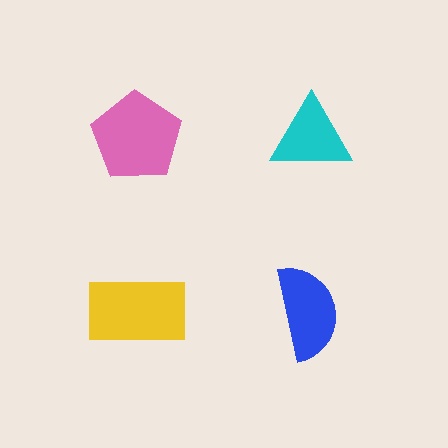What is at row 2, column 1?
A yellow rectangle.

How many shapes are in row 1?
2 shapes.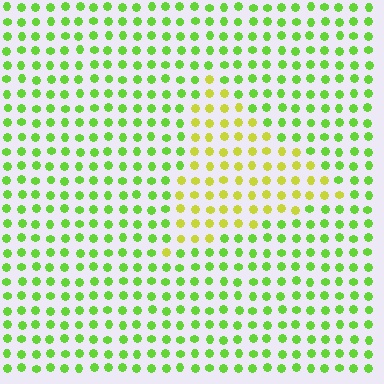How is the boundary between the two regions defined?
The boundary is defined purely by a slight shift in hue (about 38 degrees). Spacing, size, and orientation are identical on both sides.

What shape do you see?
I see a triangle.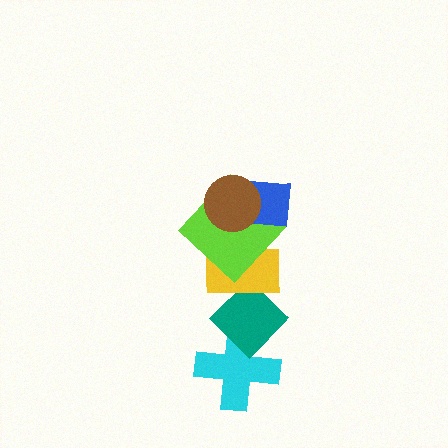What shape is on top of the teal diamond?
The yellow rectangle is on top of the teal diamond.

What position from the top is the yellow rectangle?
The yellow rectangle is 4th from the top.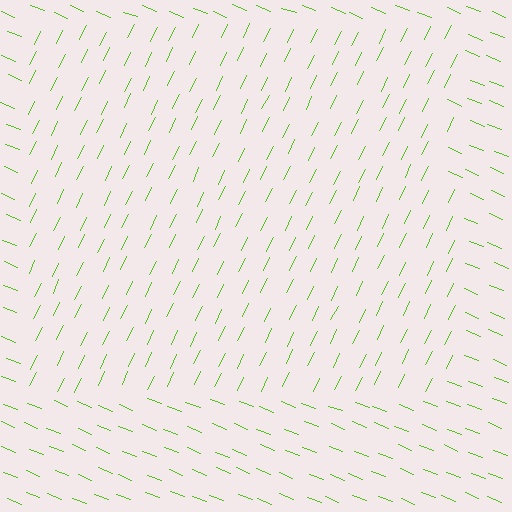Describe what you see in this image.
The image is filled with small lime line segments. A rectangle region in the image has lines oriented differently from the surrounding lines, creating a visible texture boundary.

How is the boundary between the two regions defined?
The boundary is defined purely by a change in line orientation (approximately 86 degrees difference). All lines are the same color and thickness.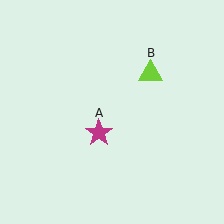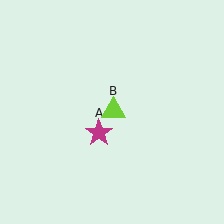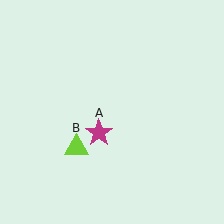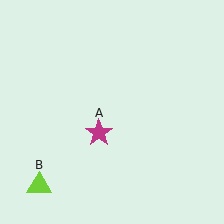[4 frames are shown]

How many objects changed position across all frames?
1 object changed position: lime triangle (object B).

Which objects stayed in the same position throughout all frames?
Magenta star (object A) remained stationary.